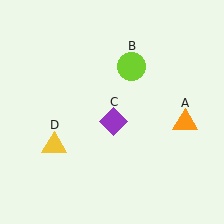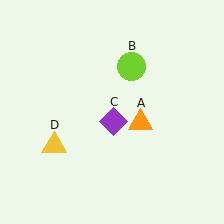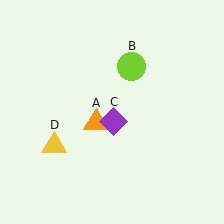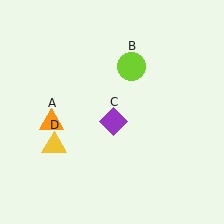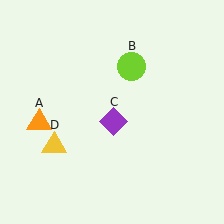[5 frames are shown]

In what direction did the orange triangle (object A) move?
The orange triangle (object A) moved left.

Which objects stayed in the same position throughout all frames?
Lime circle (object B) and purple diamond (object C) and yellow triangle (object D) remained stationary.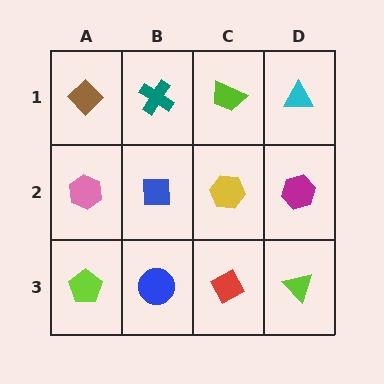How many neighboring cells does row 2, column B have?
4.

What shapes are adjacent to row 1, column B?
A blue square (row 2, column B), a brown diamond (row 1, column A), a lime trapezoid (row 1, column C).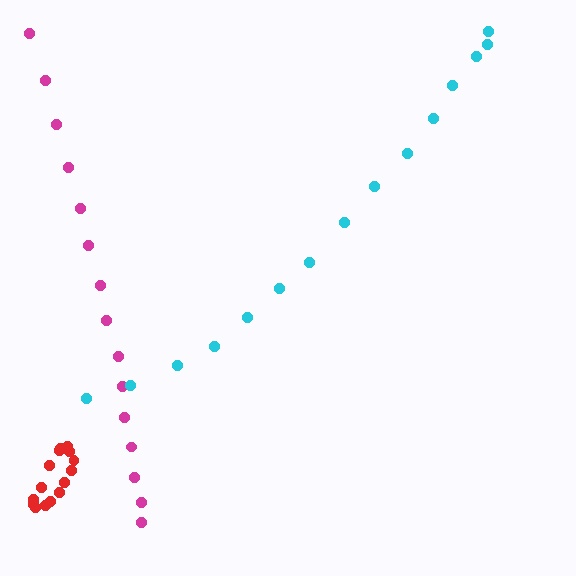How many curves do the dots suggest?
There are 3 distinct paths.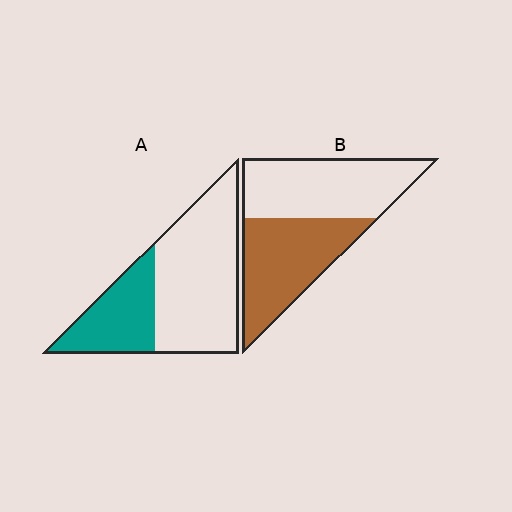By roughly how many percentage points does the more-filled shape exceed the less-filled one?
By roughly 15 percentage points (B over A).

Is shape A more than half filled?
No.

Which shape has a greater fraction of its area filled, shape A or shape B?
Shape B.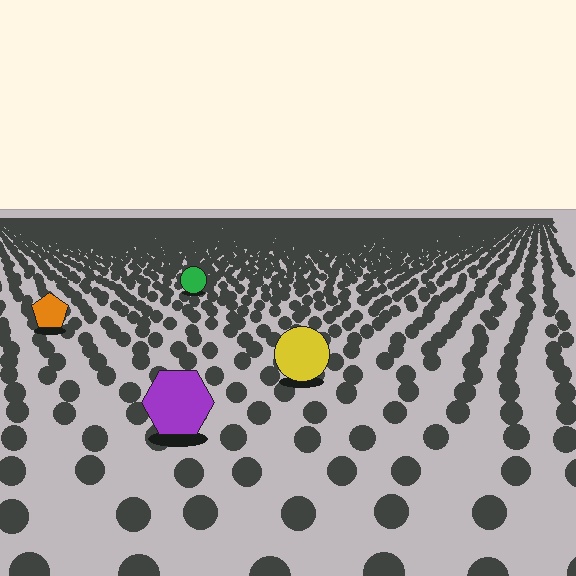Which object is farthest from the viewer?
The green circle is farthest from the viewer. It appears smaller and the ground texture around it is denser.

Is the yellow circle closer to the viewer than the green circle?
Yes. The yellow circle is closer — you can tell from the texture gradient: the ground texture is coarser near it.